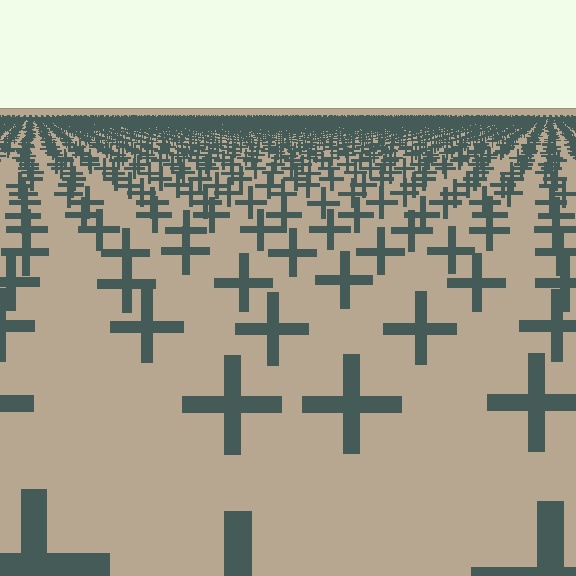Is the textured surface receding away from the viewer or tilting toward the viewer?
The surface is receding away from the viewer. Texture elements get smaller and denser toward the top.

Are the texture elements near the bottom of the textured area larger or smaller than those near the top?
Larger. Near the bottom, elements are closer to the viewer and appear at a bigger on-screen size.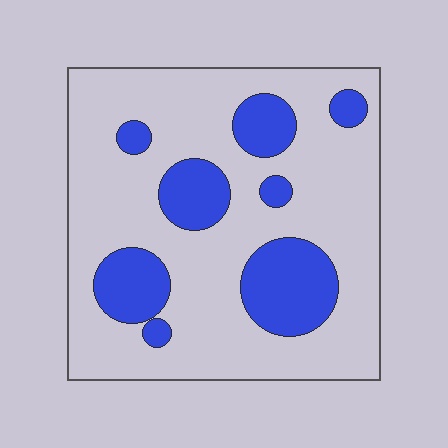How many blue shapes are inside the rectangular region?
8.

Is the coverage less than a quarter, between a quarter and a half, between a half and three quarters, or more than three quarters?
Less than a quarter.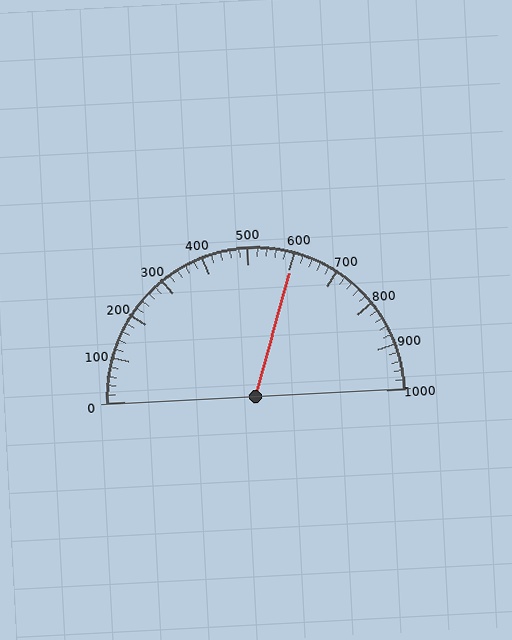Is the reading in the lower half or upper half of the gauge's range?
The reading is in the upper half of the range (0 to 1000).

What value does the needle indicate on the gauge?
The needle indicates approximately 600.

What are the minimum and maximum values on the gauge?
The gauge ranges from 0 to 1000.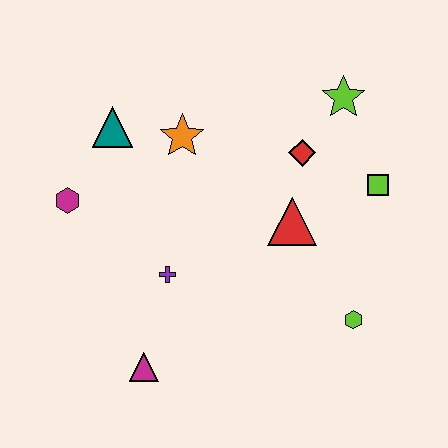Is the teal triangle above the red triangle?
Yes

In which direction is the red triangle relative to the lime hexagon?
The red triangle is above the lime hexagon.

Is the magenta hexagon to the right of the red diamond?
No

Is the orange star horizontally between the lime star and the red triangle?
No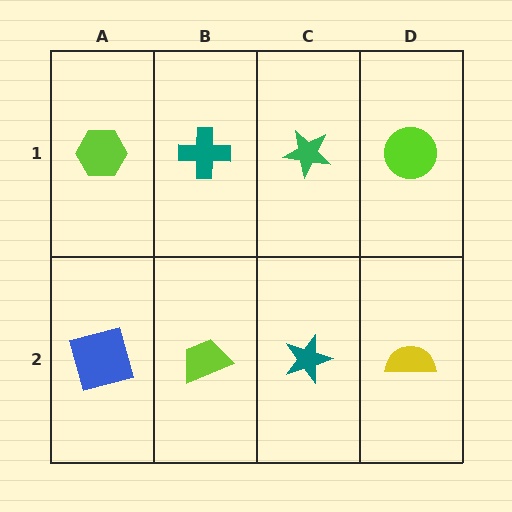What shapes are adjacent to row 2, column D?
A lime circle (row 1, column D), a teal star (row 2, column C).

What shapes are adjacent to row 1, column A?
A blue square (row 2, column A), a teal cross (row 1, column B).